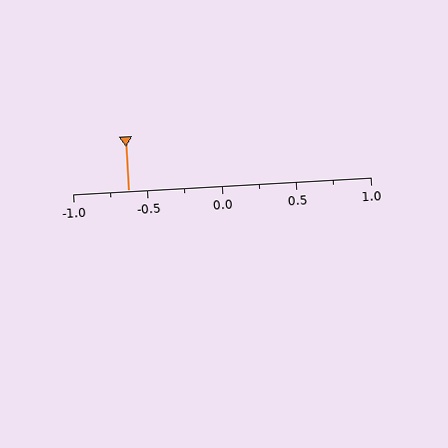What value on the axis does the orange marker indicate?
The marker indicates approximately -0.62.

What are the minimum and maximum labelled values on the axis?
The axis runs from -1.0 to 1.0.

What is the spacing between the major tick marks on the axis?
The major ticks are spaced 0.5 apart.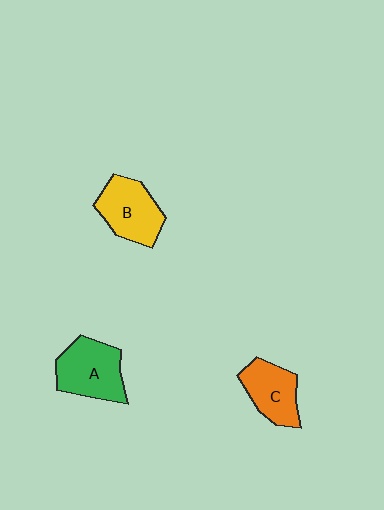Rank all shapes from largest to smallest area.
From largest to smallest: A (green), B (yellow), C (orange).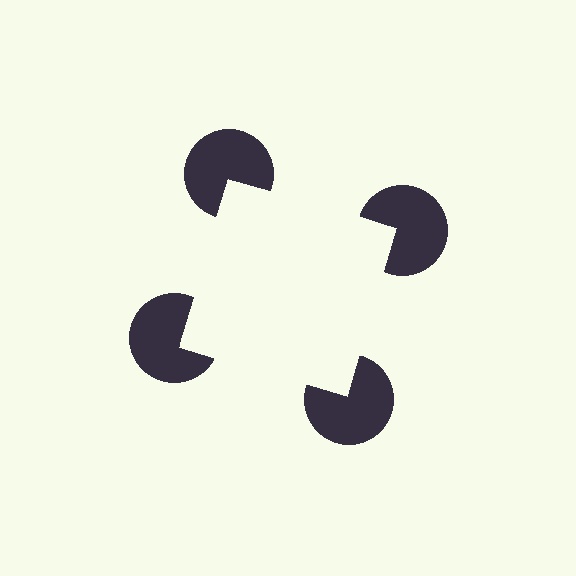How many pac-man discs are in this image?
There are 4 — one at each vertex of the illusory square.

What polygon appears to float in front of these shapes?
An illusory square — its edges are inferred from the aligned wedge cuts in the pac-man discs, not physically drawn.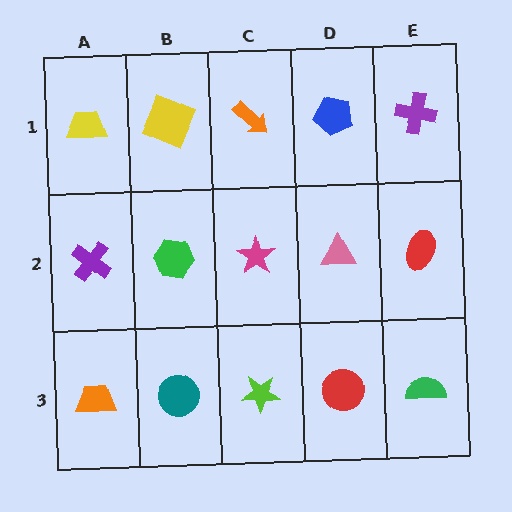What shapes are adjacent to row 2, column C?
An orange arrow (row 1, column C), a lime star (row 3, column C), a green hexagon (row 2, column B), a pink triangle (row 2, column D).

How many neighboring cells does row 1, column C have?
3.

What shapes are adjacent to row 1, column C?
A magenta star (row 2, column C), a yellow square (row 1, column B), a blue pentagon (row 1, column D).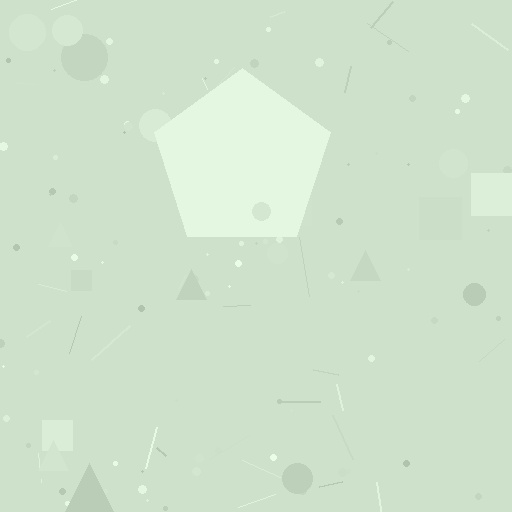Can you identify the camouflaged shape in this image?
The camouflaged shape is a pentagon.